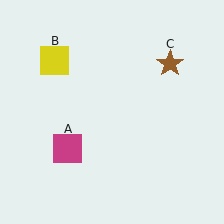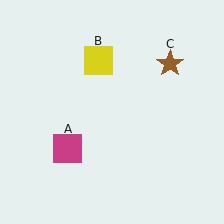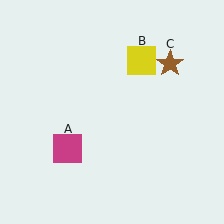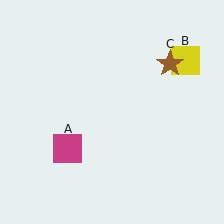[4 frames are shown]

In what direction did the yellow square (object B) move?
The yellow square (object B) moved right.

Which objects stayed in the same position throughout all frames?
Magenta square (object A) and brown star (object C) remained stationary.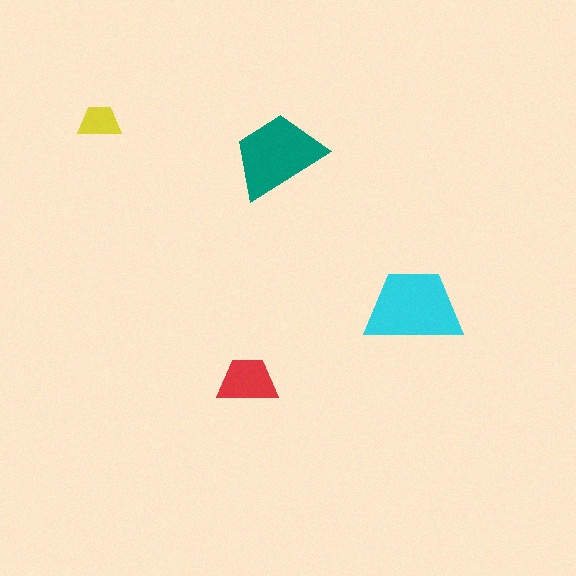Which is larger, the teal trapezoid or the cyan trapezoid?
The cyan one.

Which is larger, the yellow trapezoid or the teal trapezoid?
The teal one.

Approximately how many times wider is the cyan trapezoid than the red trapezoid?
About 1.5 times wider.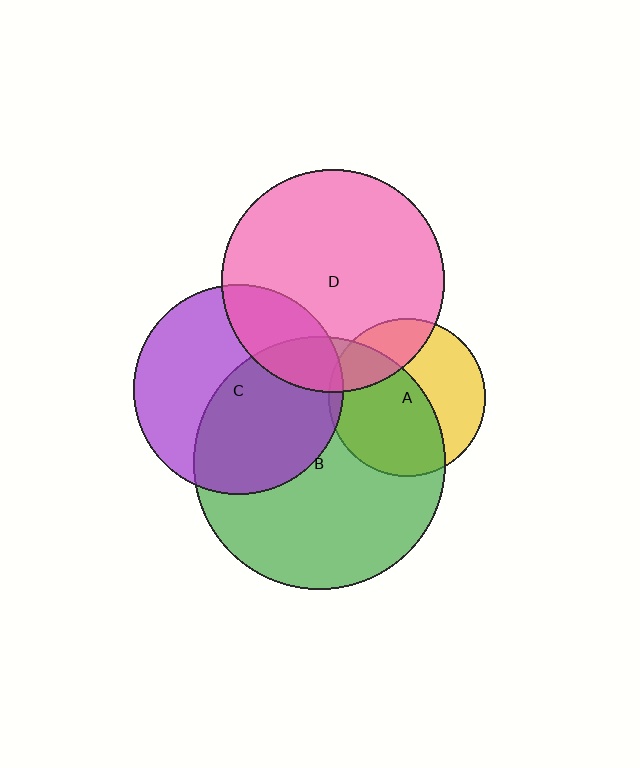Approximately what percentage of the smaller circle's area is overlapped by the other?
Approximately 15%.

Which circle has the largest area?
Circle B (green).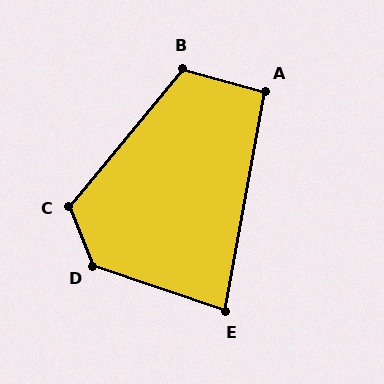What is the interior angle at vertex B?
Approximately 114 degrees (obtuse).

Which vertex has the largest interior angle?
D, at approximately 130 degrees.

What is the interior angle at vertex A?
Approximately 96 degrees (obtuse).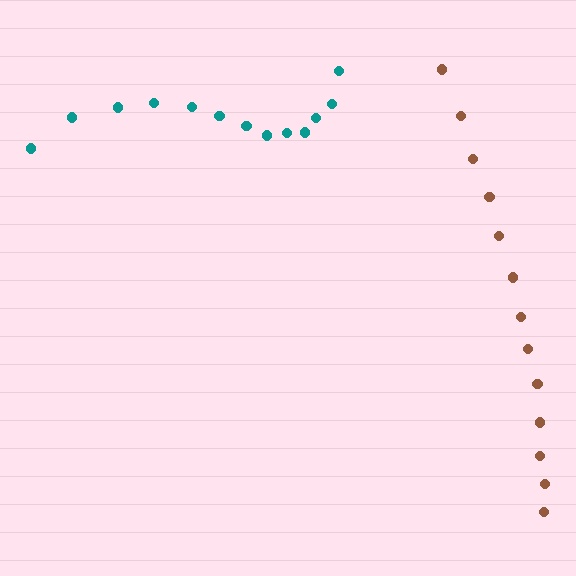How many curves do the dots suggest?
There are 2 distinct paths.